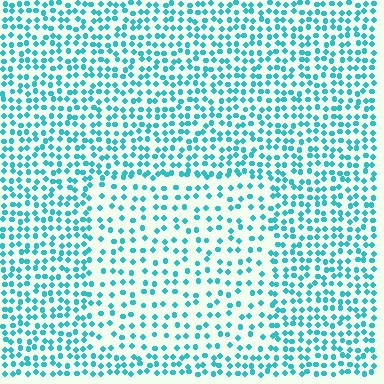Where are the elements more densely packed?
The elements are more densely packed outside the rectangle boundary.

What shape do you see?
I see a rectangle.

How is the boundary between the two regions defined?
The boundary is defined by a change in element density (approximately 1.8x ratio). All elements are the same color, size, and shape.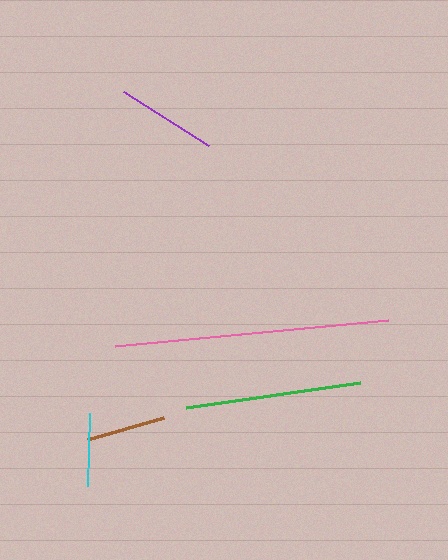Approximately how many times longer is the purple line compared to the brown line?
The purple line is approximately 1.3 times the length of the brown line.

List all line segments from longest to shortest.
From longest to shortest: pink, green, purple, brown, cyan.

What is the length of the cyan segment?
The cyan segment is approximately 74 pixels long.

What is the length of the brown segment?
The brown segment is approximately 80 pixels long.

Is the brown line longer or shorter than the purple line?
The purple line is longer than the brown line.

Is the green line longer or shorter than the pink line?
The pink line is longer than the green line.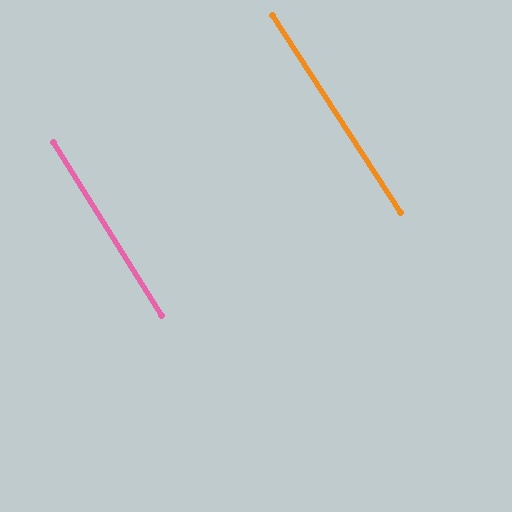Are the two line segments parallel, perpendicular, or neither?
Parallel — their directions differ by only 1.1°.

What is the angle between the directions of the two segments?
Approximately 1 degree.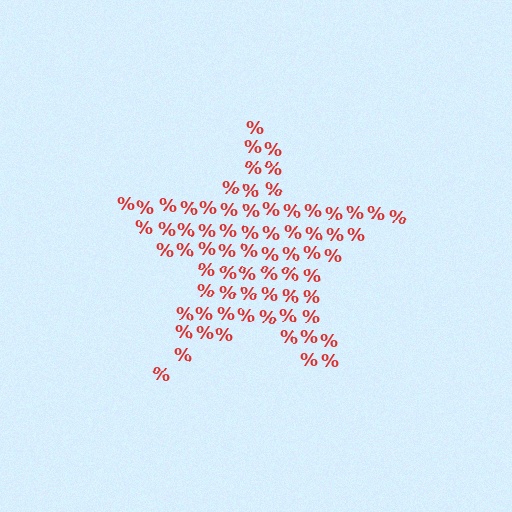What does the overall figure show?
The overall figure shows a star.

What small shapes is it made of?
It is made of small percent signs.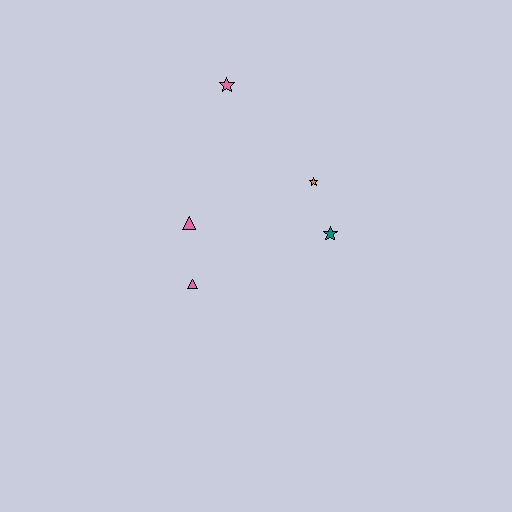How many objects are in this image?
There are 5 objects.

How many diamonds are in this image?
There are no diamonds.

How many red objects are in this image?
There are no red objects.